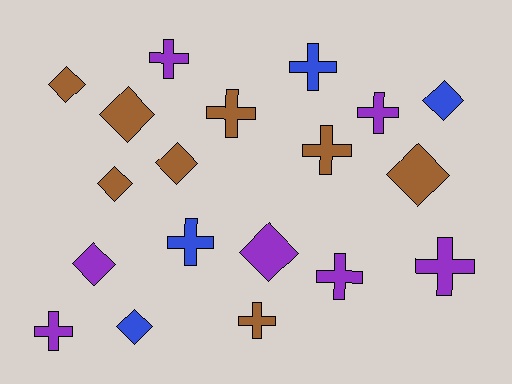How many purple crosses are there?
There are 5 purple crosses.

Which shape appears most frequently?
Cross, with 10 objects.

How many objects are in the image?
There are 19 objects.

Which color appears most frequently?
Brown, with 8 objects.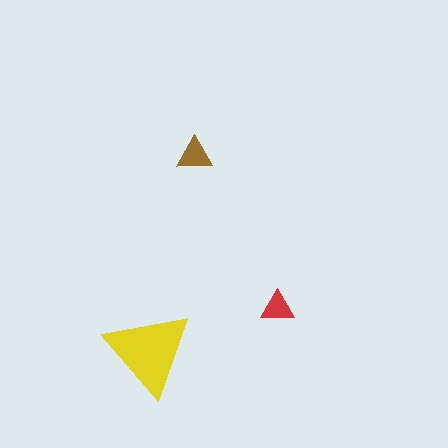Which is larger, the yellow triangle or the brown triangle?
The yellow one.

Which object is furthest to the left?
The yellow triangle is leftmost.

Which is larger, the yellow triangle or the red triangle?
The yellow one.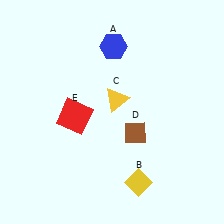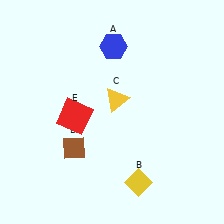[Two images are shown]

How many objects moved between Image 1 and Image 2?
1 object moved between the two images.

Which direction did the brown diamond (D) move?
The brown diamond (D) moved left.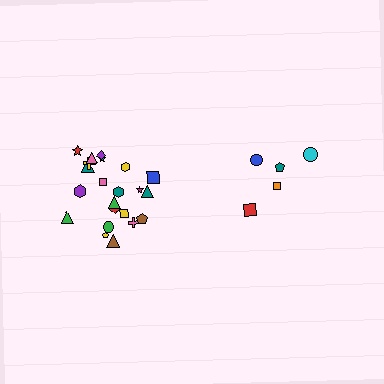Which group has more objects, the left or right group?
The left group.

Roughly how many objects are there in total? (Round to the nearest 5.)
Roughly 25 objects in total.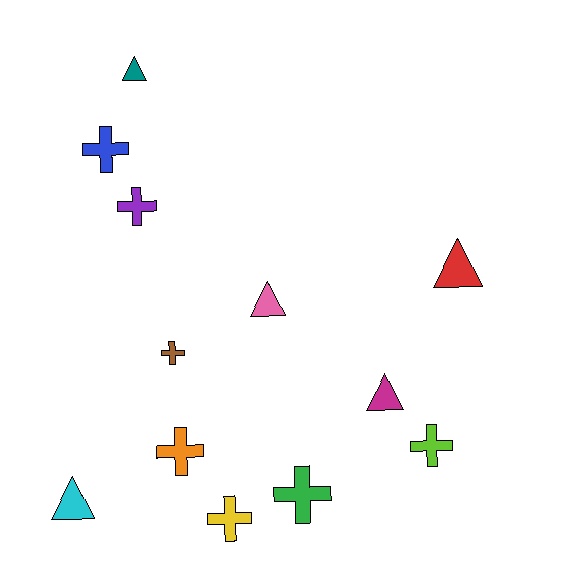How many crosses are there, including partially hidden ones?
There are 7 crosses.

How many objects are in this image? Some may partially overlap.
There are 12 objects.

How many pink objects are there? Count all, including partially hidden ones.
There is 1 pink object.